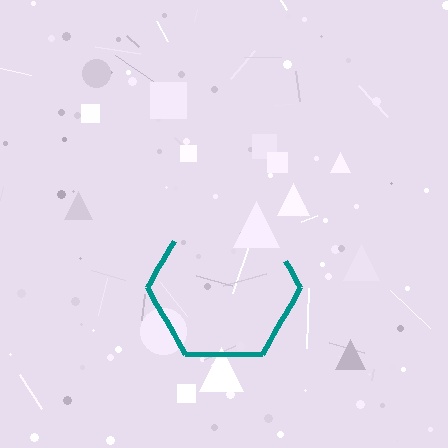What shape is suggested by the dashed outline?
The dashed outline suggests a hexagon.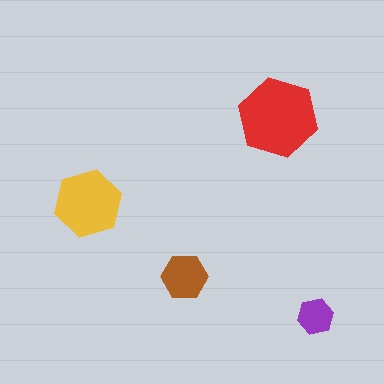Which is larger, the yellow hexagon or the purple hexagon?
The yellow one.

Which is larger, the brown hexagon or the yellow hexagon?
The yellow one.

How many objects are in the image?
There are 4 objects in the image.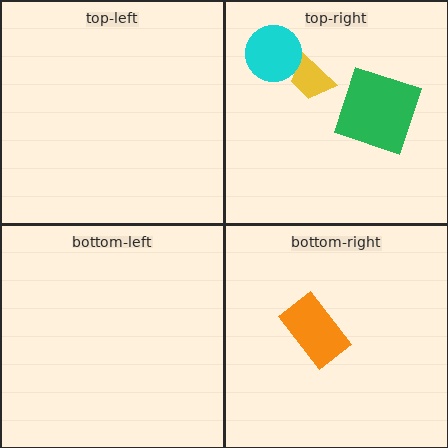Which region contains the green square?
The top-right region.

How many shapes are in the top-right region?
3.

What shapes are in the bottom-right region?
The orange rectangle.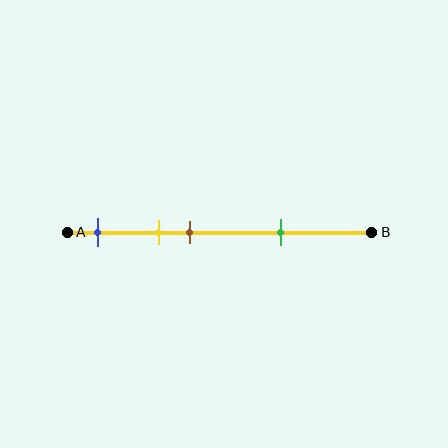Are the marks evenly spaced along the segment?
No, the marks are not evenly spaced.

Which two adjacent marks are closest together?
The yellow and brown marks are the closest adjacent pair.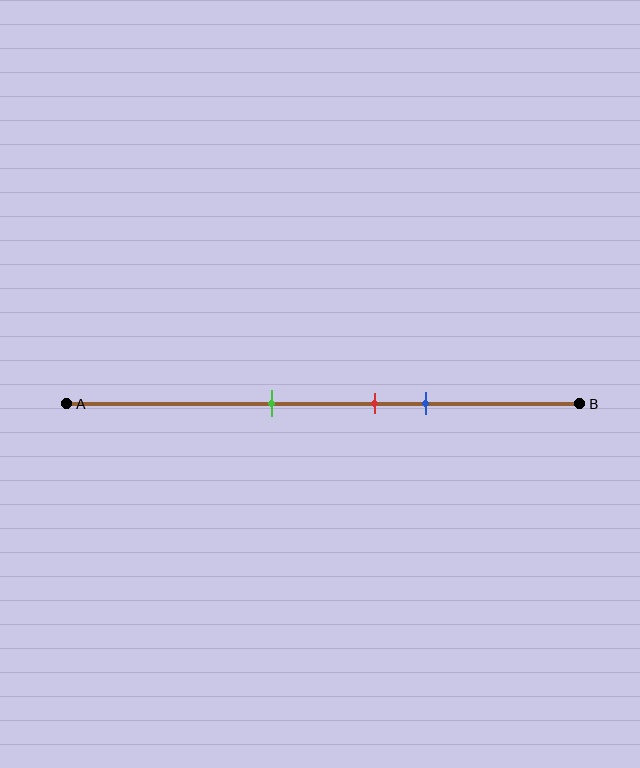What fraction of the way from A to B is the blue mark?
The blue mark is approximately 70% (0.7) of the way from A to B.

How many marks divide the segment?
There are 3 marks dividing the segment.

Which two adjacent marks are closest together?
The red and blue marks are the closest adjacent pair.